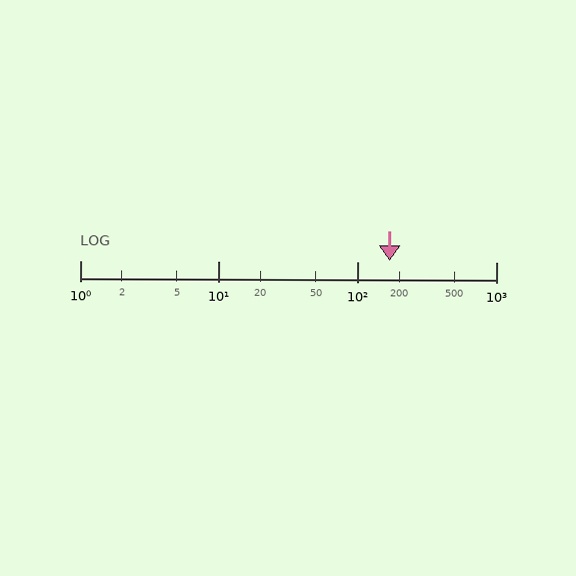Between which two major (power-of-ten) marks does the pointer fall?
The pointer is between 100 and 1000.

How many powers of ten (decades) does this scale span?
The scale spans 3 decades, from 1 to 1000.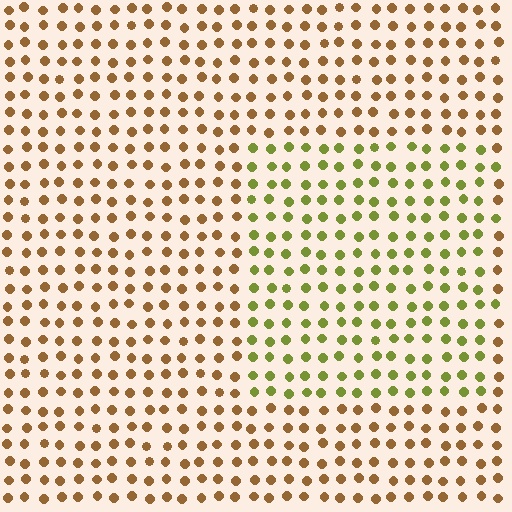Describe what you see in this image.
The image is filled with small brown elements in a uniform arrangement. A rectangle-shaped region is visible where the elements are tinted to a slightly different hue, forming a subtle color boundary.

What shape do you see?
I see a rectangle.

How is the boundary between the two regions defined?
The boundary is defined purely by a slight shift in hue (about 47 degrees). Spacing, size, and orientation are identical on both sides.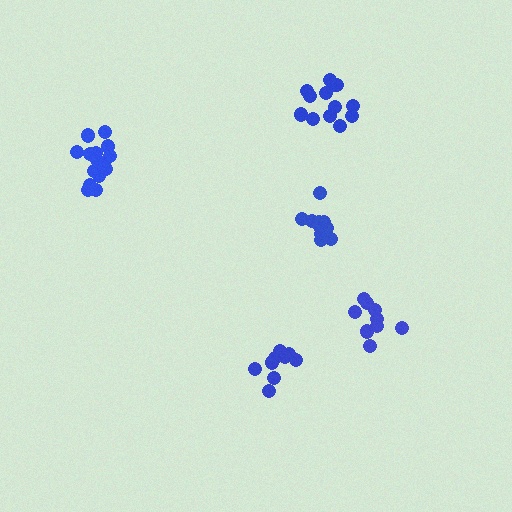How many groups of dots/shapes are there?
There are 5 groups.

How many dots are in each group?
Group 1: 13 dots, Group 2: 9 dots, Group 3: 10 dots, Group 4: 9 dots, Group 5: 15 dots (56 total).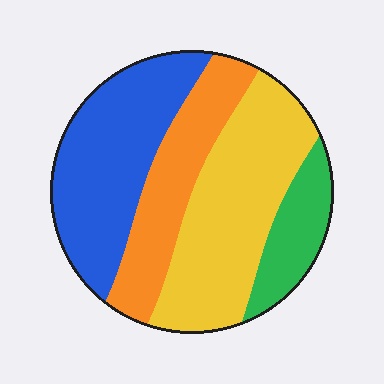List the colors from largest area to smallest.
From largest to smallest: yellow, blue, orange, green.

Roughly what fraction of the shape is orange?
Orange takes up about one fifth (1/5) of the shape.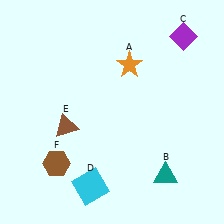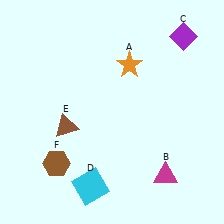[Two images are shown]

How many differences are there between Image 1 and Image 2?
There is 1 difference between the two images.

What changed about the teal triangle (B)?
In Image 1, B is teal. In Image 2, it changed to magenta.